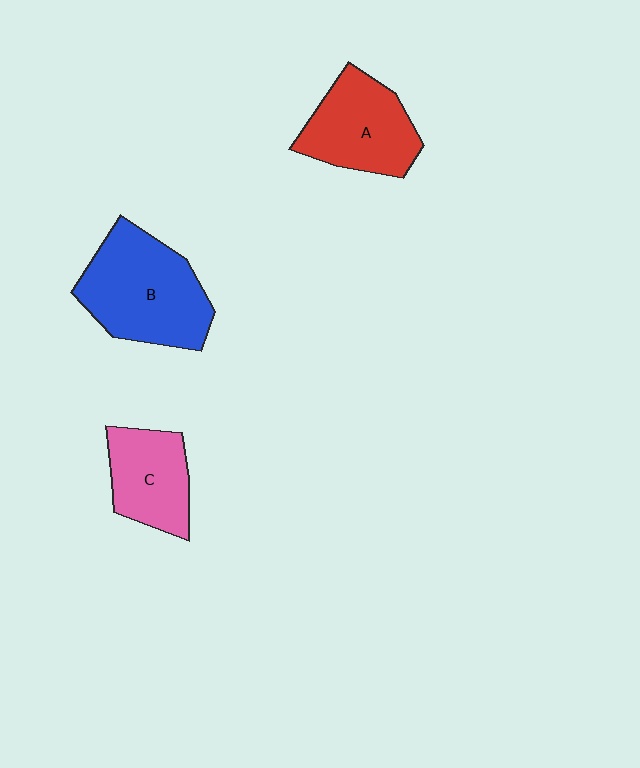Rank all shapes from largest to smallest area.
From largest to smallest: B (blue), A (red), C (pink).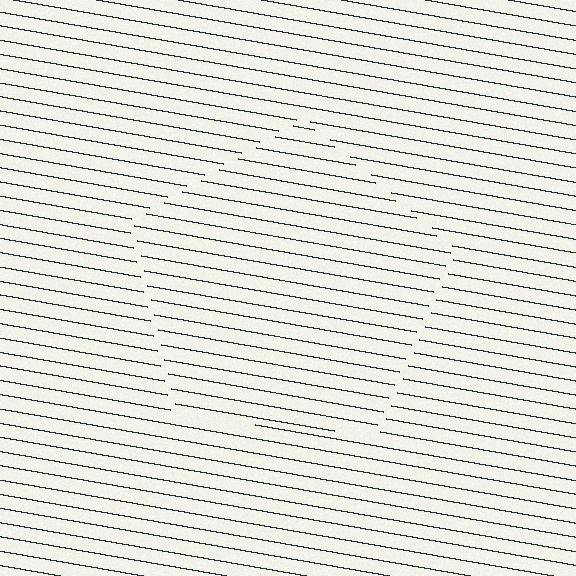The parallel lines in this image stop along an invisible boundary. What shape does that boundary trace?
An illusory pentagon. The interior of the shape contains the same grating, shifted by half a period — the contour is defined by the phase discontinuity where line-ends from the inner and outer gratings abut.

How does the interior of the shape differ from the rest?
The interior of the shape contains the same grating, shifted by half a period — the contour is defined by the phase discontinuity where line-ends from the inner and outer gratings abut.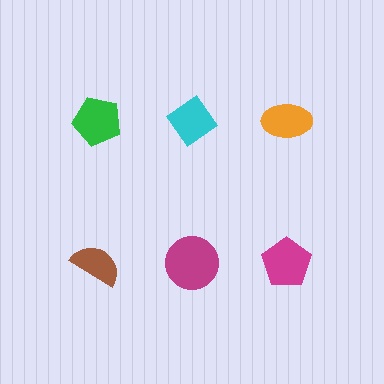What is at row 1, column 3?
An orange ellipse.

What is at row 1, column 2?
A cyan diamond.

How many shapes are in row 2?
3 shapes.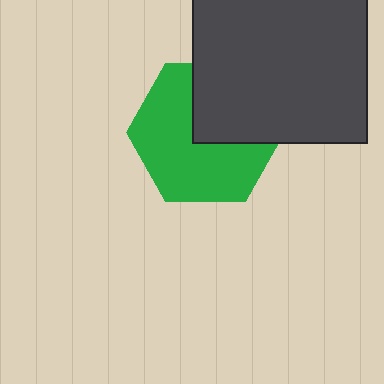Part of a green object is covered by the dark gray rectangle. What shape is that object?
It is a hexagon.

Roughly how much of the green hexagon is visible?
About half of it is visible (roughly 63%).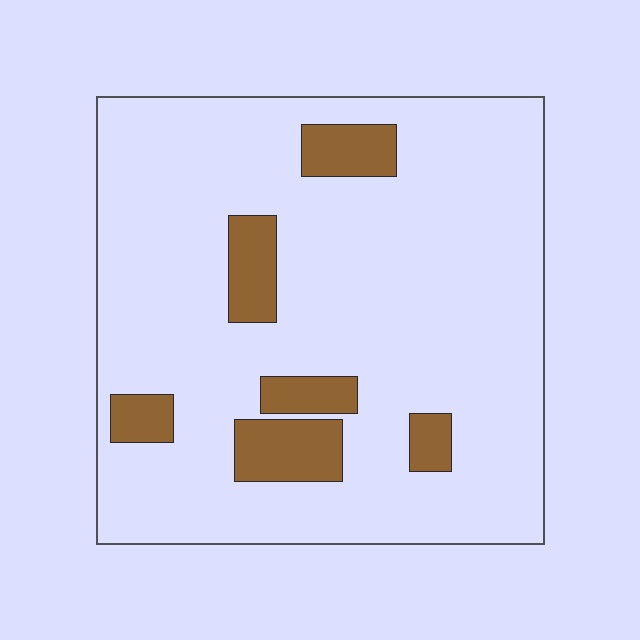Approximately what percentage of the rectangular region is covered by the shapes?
Approximately 15%.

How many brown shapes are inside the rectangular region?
6.